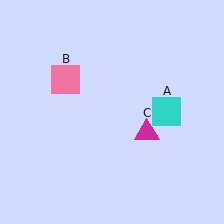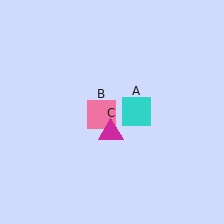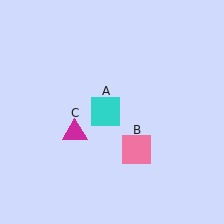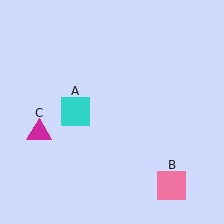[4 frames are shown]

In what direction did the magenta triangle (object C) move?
The magenta triangle (object C) moved left.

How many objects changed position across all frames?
3 objects changed position: cyan square (object A), pink square (object B), magenta triangle (object C).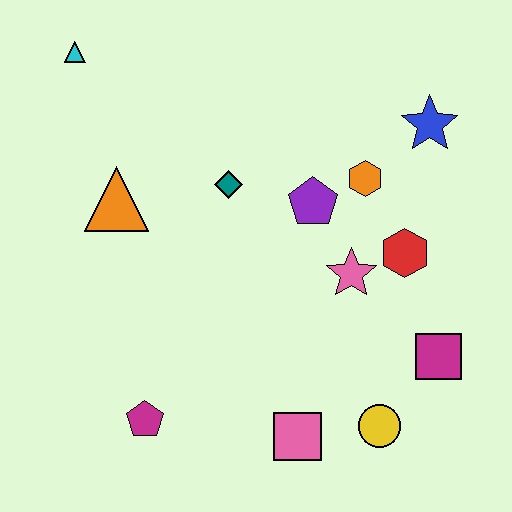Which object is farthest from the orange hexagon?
The magenta pentagon is farthest from the orange hexagon.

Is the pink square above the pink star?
No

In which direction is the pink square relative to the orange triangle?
The pink square is below the orange triangle.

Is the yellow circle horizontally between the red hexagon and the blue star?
No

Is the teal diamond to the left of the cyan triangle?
No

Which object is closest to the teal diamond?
The purple pentagon is closest to the teal diamond.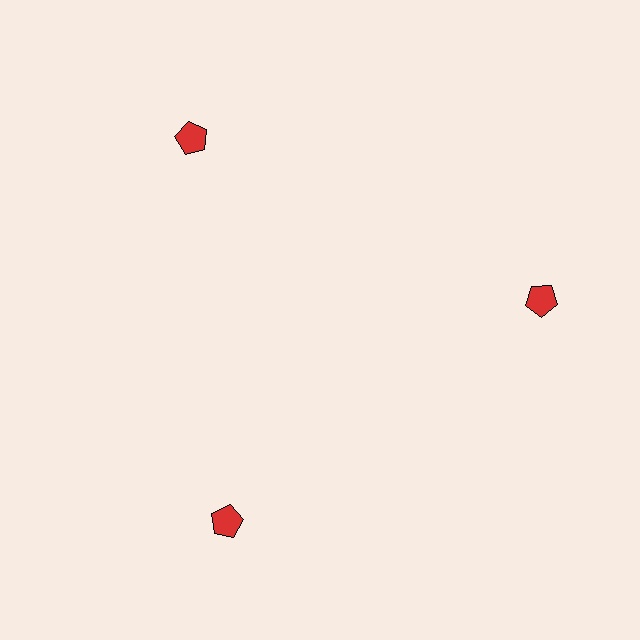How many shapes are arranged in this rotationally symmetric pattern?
There are 3 shapes, arranged in 3 groups of 1.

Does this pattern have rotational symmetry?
Yes, this pattern has 3-fold rotational symmetry. It looks the same after rotating 120 degrees around the center.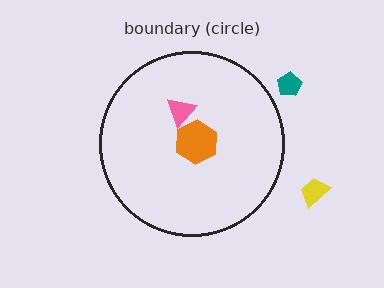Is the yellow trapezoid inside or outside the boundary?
Outside.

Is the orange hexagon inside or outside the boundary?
Inside.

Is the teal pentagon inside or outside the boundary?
Outside.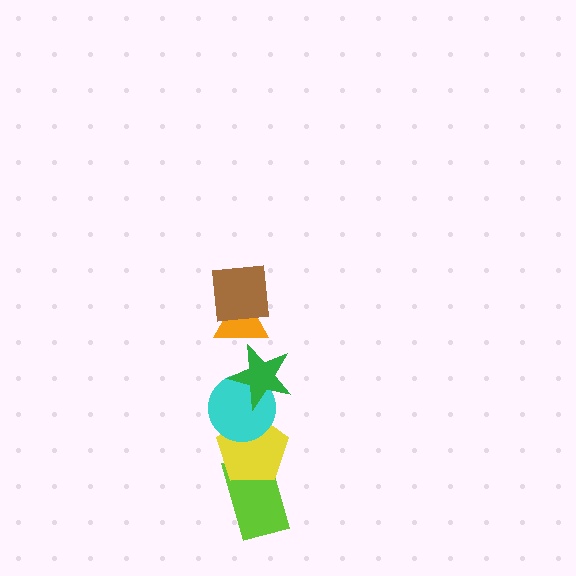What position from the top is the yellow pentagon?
The yellow pentagon is 5th from the top.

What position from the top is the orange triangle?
The orange triangle is 2nd from the top.